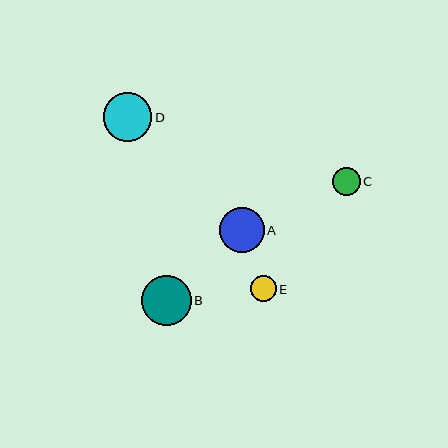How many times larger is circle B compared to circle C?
Circle B is approximately 1.8 times the size of circle C.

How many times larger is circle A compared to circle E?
Circle A is approximately 1.7 times the size of circle E.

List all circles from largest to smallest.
From largest to smallest: B, D, A, C, E.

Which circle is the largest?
Circle B is the largest with a size of approximately 50 pixels.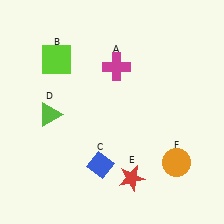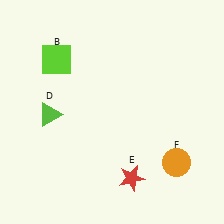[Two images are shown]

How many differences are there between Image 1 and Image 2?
There are 2 differences between the two images.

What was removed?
The blue diamond (C), the magenta cross (A) were removed in Image 2.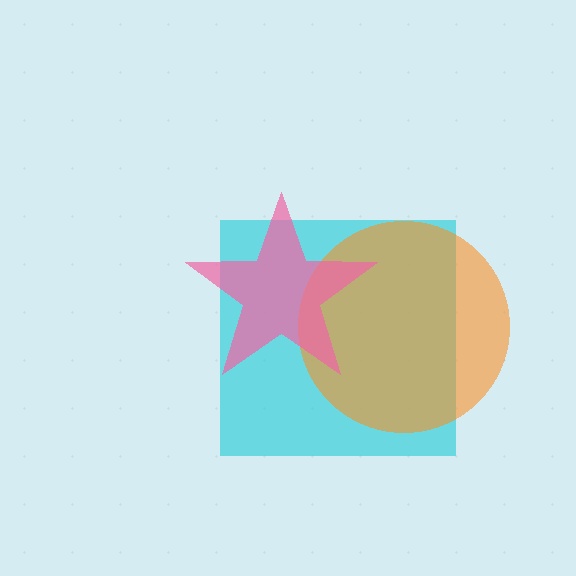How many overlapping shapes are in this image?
There are 3 overlapping shapes in the image.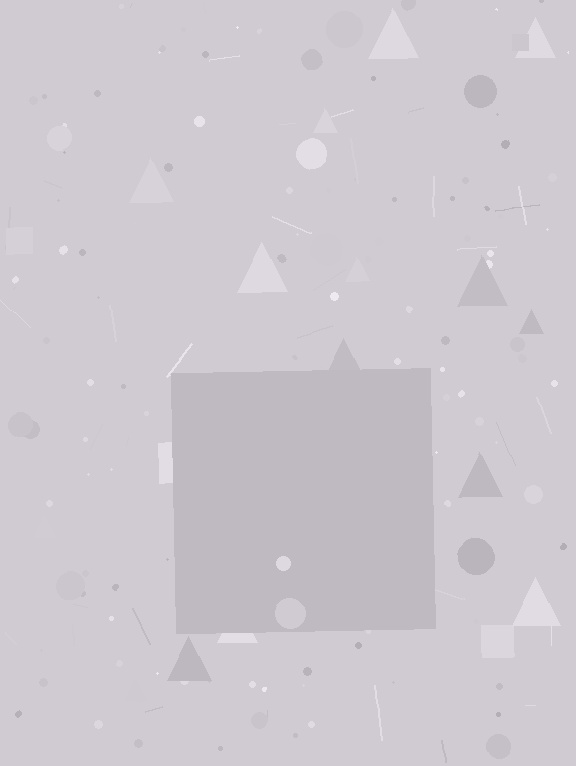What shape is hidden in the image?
A square is hidden in the image.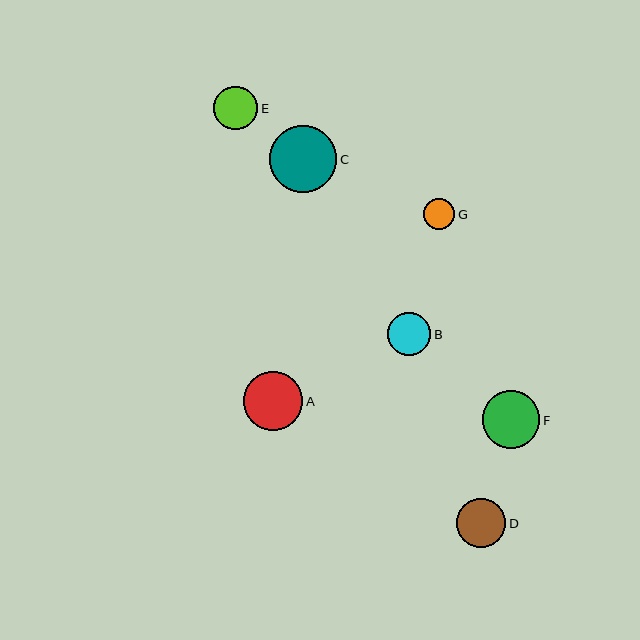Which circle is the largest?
Circle C is the largest with a size of approximately 67 pixels.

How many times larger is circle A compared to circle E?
Circle A is approximately 1.4 times the size of circle E.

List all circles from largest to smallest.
From largest to smallest: C, A, F, D, E, B, G.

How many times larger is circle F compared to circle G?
Circle F is approximately 1.8 times the size of circle G.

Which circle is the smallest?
Circle G is the smallest with a size of approximately 31 pixels.